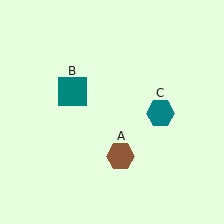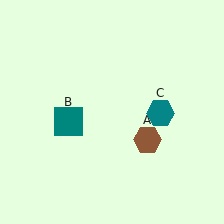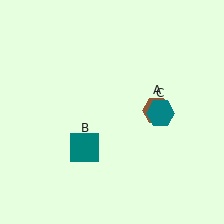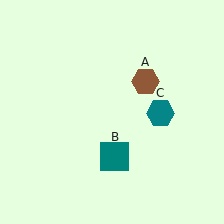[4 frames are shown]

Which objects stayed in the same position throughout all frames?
Teal hexagon (object C) remained stationary.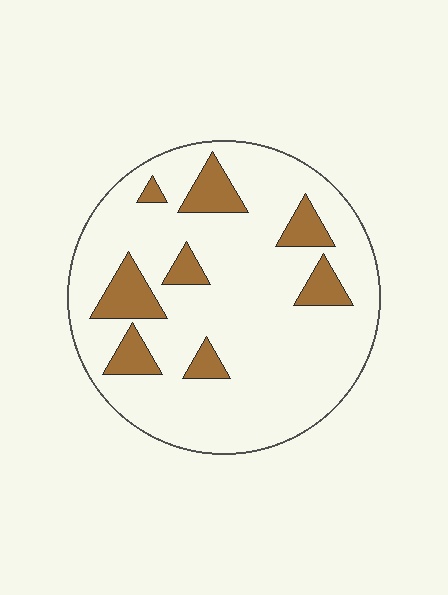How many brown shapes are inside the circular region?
8.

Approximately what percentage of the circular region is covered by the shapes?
Approximately 15%.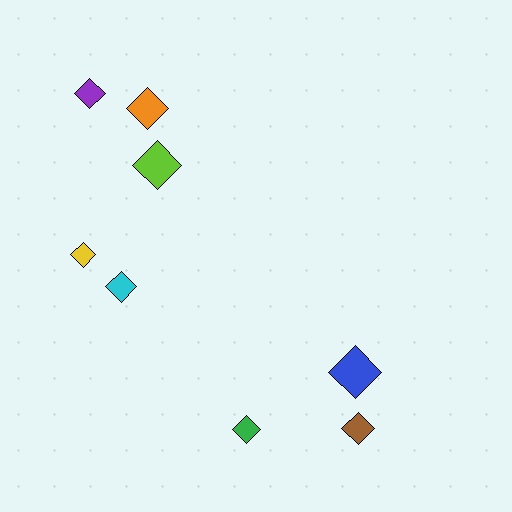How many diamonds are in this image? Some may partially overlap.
There are 8 diamonds.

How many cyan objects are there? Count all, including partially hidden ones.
There is 1 cyan object.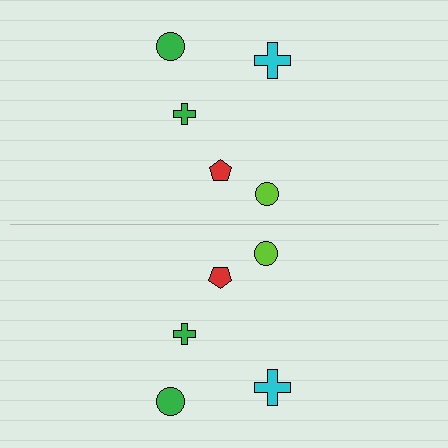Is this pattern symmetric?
Yes, this pattern has bilateral (reflection) symmetry.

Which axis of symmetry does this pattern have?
The pattern has a horizontal axis of symmetry running through the center of the image.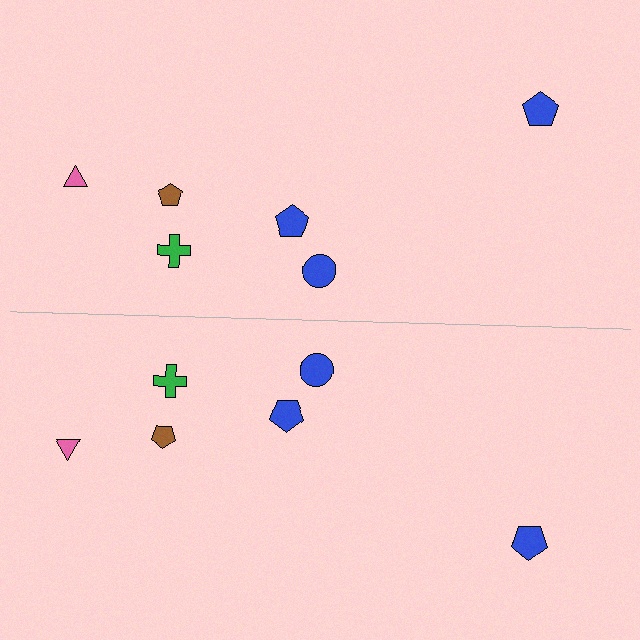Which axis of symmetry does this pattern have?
The pattern has a horizontal axis of symmetry running through the center of the image.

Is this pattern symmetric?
Yes, this pattern has bilateral (reflection) symmetry.